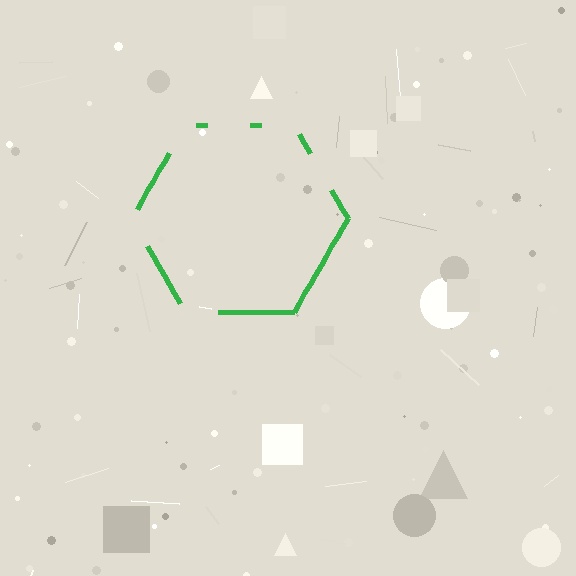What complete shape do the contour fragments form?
The contour fragments form a hexagon.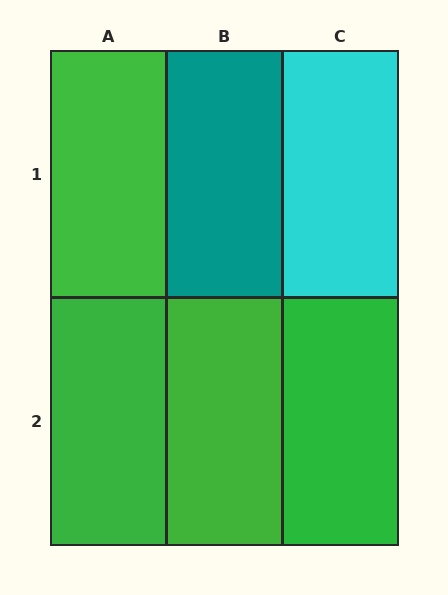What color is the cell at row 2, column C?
Green.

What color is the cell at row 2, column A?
Green.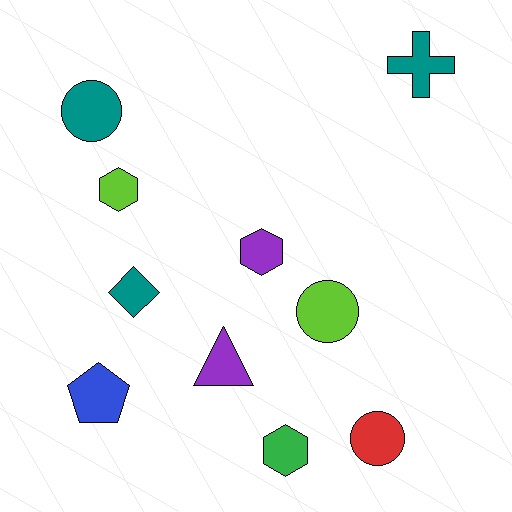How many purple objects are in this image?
There are 2 purple objects.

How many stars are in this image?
There are no stars.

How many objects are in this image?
There are 10 objects.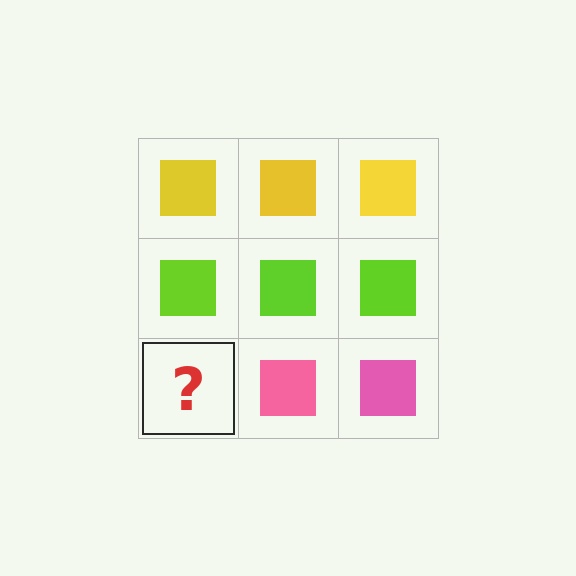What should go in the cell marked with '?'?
The missing cell should contain a pink square.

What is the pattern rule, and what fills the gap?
The rule is that each row has a consistent color. The gap should be filled with a pink square.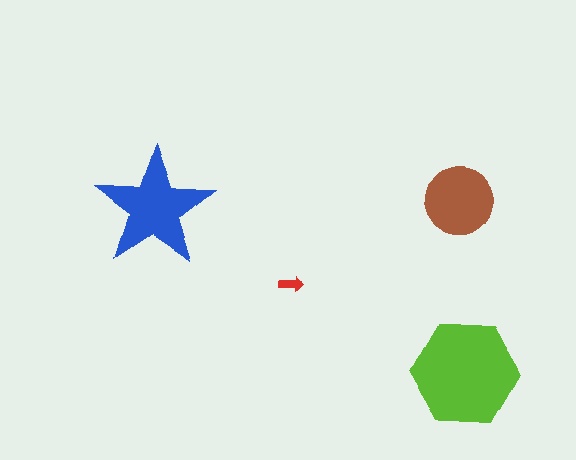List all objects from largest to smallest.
The lime hexagon, the blue star, the brown circle, the red arrow.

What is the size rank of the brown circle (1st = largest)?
3rd.